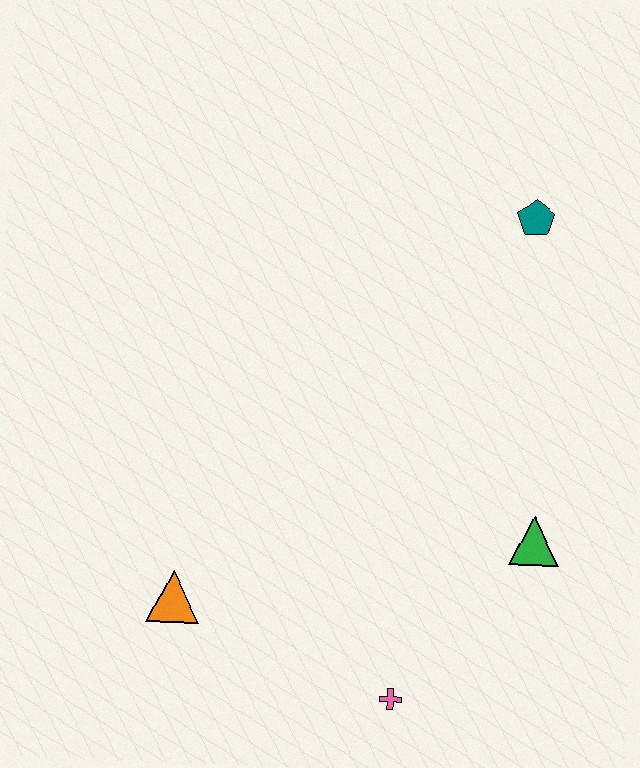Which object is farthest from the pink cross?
The teal pentagon is farthest from the pink cross.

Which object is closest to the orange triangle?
The pink cross is closest to the orange triangle.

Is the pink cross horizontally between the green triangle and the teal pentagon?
No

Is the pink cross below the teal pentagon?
Yes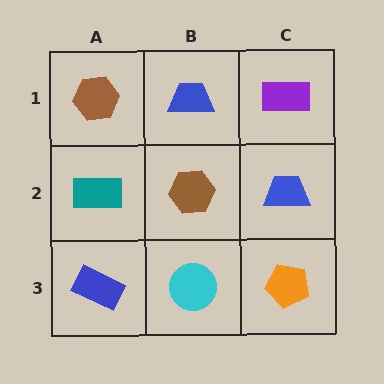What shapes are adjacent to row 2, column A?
A brown hexagon (row 1, column A), a blue rectangle (row 3, column A), a brown hexagon (row 2, column B).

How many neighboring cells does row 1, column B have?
3.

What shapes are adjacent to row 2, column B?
A blue trapezoid (row 1, column B), a cyan circle (row 3, column B), a teal rectangle (row 2, column A), a blue trapezoid (row 2, column C).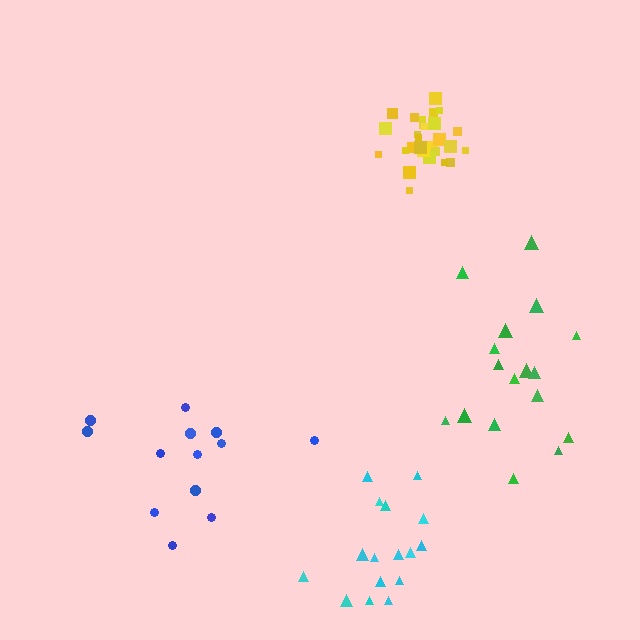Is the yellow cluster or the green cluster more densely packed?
Yellow.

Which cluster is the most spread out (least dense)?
Blue.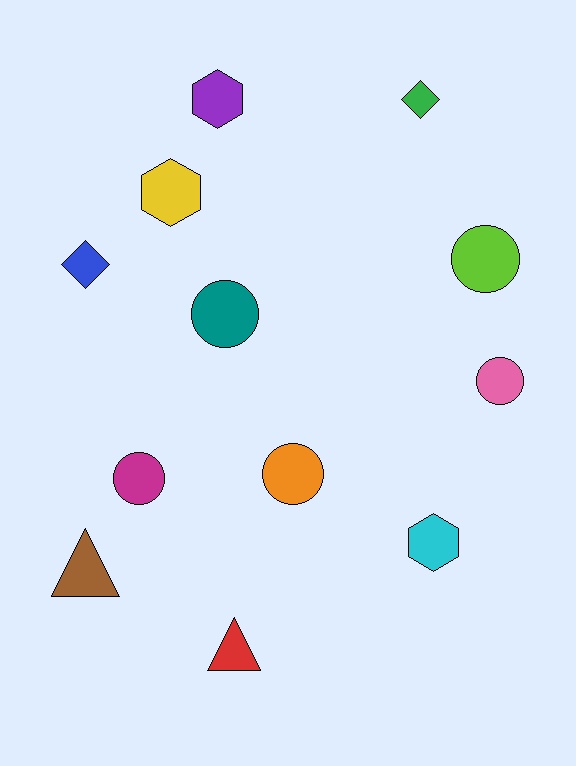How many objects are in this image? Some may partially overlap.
There are 12 objects.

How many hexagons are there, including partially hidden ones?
There are 3 hexagons.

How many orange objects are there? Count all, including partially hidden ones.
There is 1 orange object.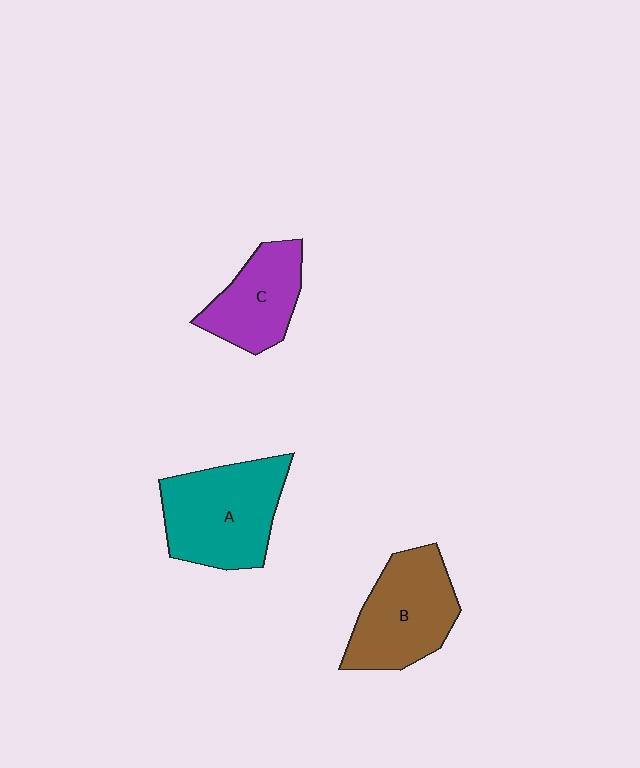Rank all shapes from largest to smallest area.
From largest to smallest: A (teal), B (brown), C (purple).